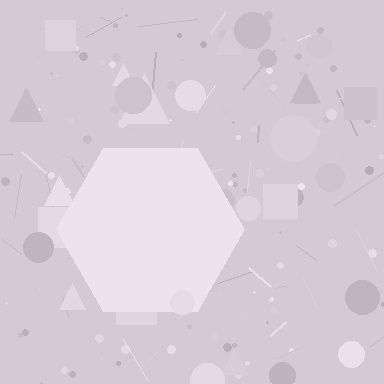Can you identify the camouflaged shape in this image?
The camouflaged shape is a hexagon.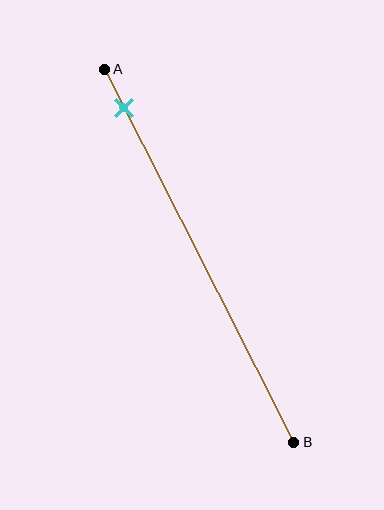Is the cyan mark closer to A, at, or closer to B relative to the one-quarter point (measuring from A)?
The cyan mark is closer to point A than the one-quarter point of segment AB.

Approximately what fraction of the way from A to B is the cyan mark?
The cyan mark is approximately 10% of the way from A to B.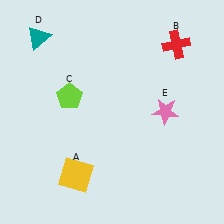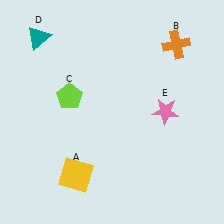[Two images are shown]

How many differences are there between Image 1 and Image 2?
There is 1 difference between the two images.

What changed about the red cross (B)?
In Image 1, B is red. In Image 2, it changed to orange.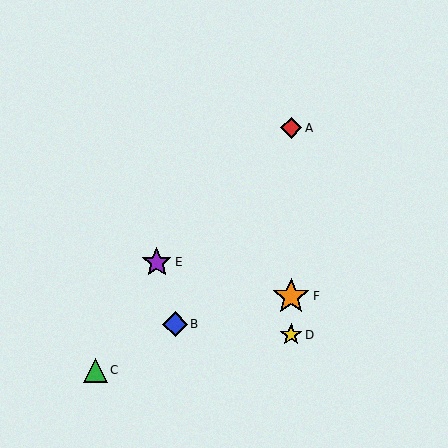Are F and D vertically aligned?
Yes, both are at x≈291.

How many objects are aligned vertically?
3 objects (A, D, F) are aligned vertically.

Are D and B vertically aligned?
No, D is at x≈291 and B is at x≈175.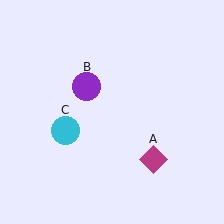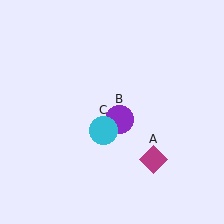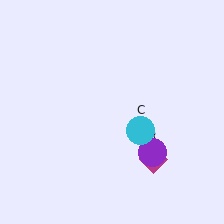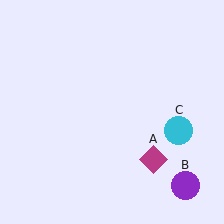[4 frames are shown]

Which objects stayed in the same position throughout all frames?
Magenta diamond (object A) remained stationary.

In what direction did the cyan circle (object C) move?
The cyan circle (object C) moved right.